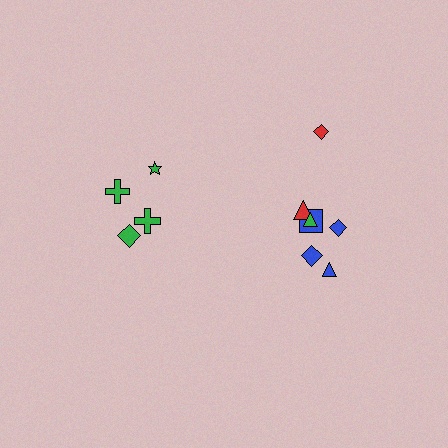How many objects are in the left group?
There are 4 objects.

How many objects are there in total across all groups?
There are 11 objects.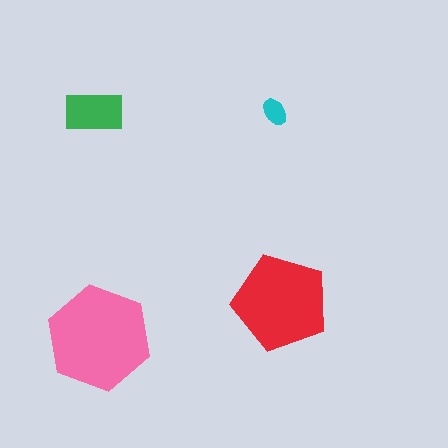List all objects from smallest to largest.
The cyan ellipse, the green rectangle, the red pentagon, the pink hexagon.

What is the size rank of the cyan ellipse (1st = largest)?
4th.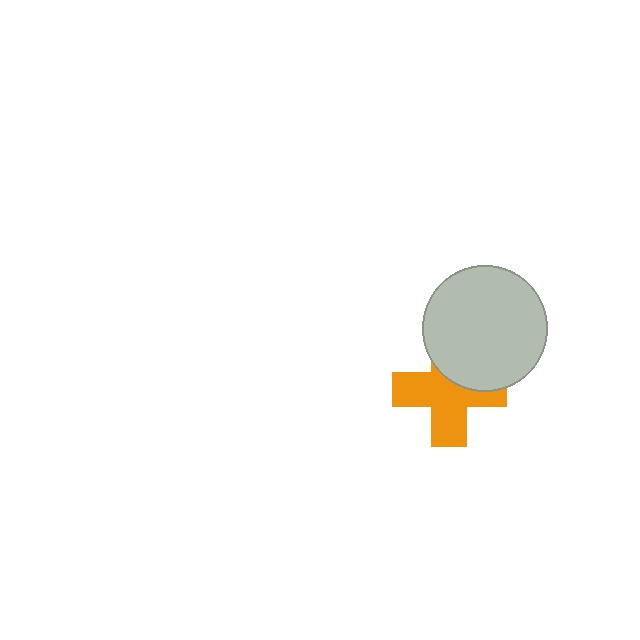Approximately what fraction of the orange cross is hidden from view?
Roughly 35% of the orange cross is hidden behind the light gray circle.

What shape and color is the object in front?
The object in front is a light gray circle.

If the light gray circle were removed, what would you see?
You would see the complete orange cross.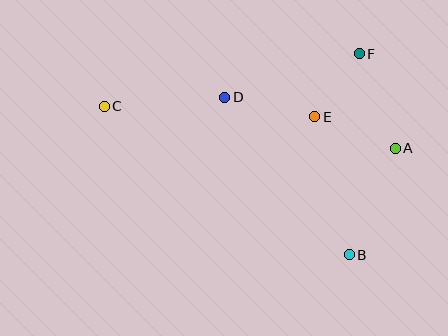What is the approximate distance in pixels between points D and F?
The distance between D and F is approximately 141 pixels.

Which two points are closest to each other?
Points E and F are closest to each other.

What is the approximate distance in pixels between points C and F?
The distance between C and F is approximately 260 pixels.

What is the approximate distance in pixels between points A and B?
The distance between A and B is approximately 116 pixels.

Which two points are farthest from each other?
Points A and C are farthest from each other.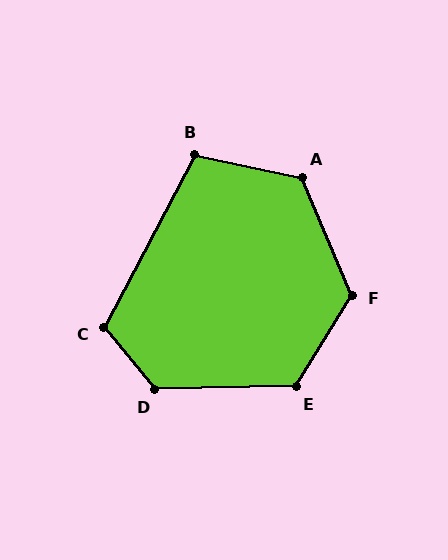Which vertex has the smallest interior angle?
B, at approximately 105 degrees.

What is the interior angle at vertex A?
Approximately 125 degrees (obtuse).